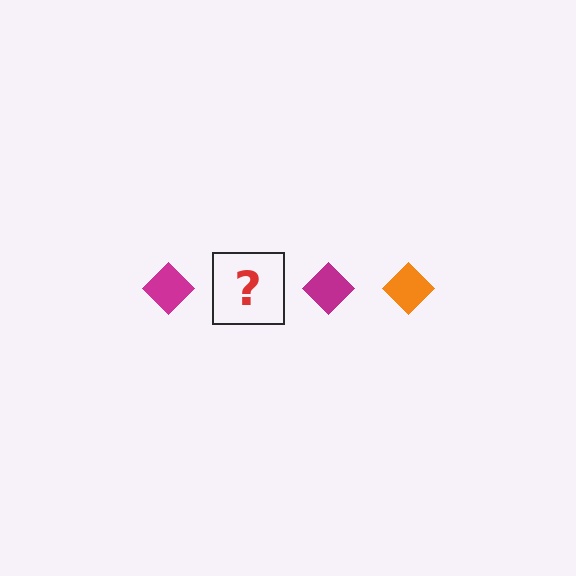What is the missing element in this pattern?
The missing element is an orange diamond.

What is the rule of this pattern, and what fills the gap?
The rule is that the pattern cycles through magenta, orange diamonds. The gap should be filled with an orange diamond.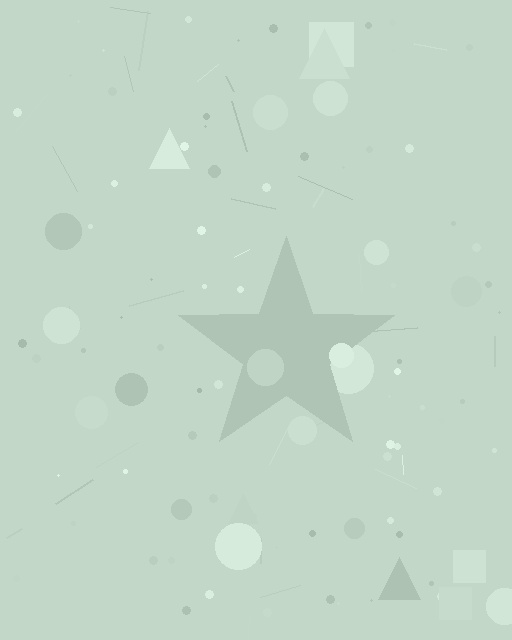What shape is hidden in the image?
A star is hidden in the image.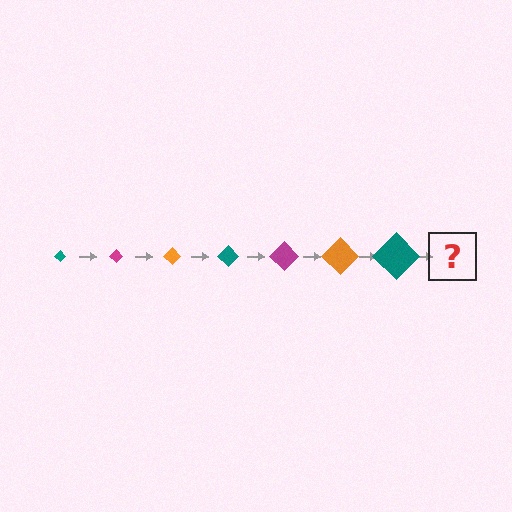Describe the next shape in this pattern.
It should be a magenta diamond, larger than the previous one.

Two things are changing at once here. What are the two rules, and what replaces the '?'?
The two rules are that the diamond grows larger each step and the color cycles through teal, magenta, and orange. The '?' should be a magenta diamond, larger than the previous one.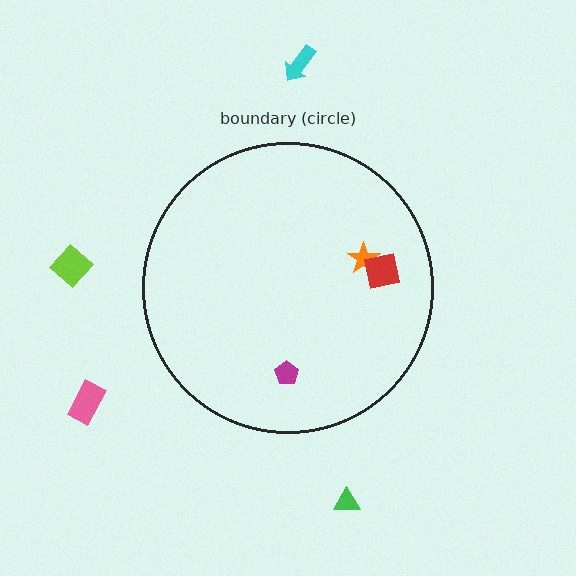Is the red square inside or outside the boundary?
Inside.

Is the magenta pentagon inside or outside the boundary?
Inside.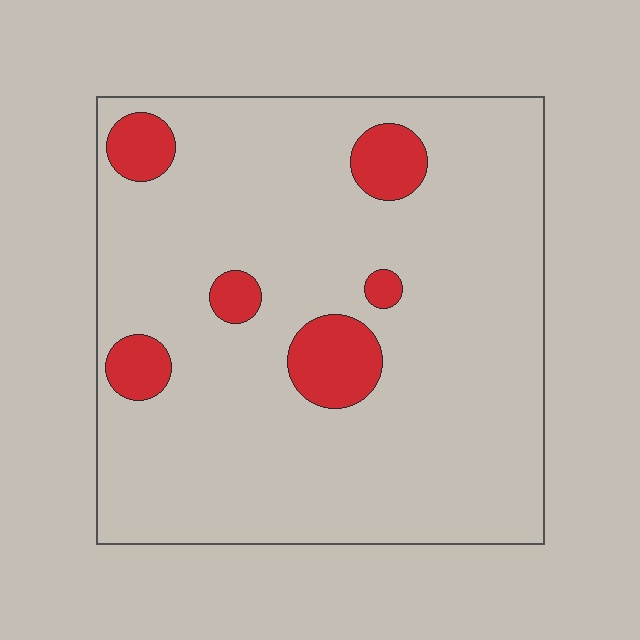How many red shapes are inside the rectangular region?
6.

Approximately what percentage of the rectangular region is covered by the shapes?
Approximately 10%.